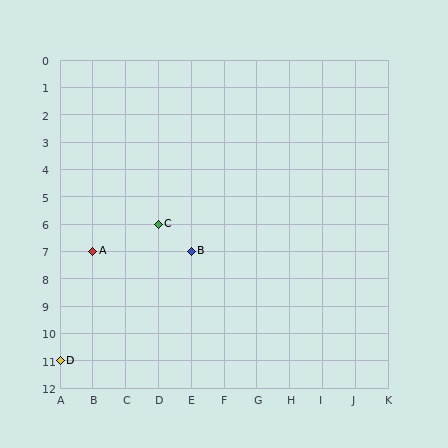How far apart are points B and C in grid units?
Points B and C are 1 column and 1 row apart (about 1.4 grid units diagonally).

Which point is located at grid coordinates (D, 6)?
Point C is at (D, 6).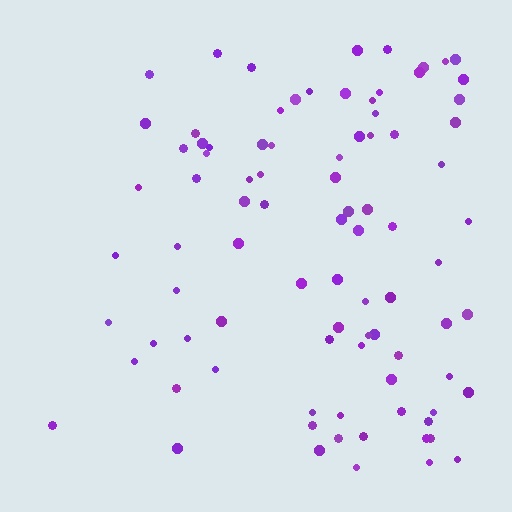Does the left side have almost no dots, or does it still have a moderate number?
Still a moderate number, just noticeably fewer than the right.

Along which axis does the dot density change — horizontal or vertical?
Horizontal.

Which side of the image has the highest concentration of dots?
The right.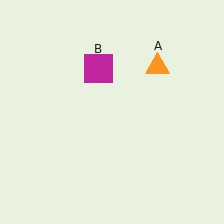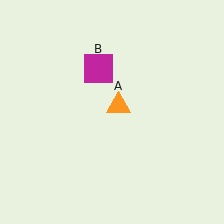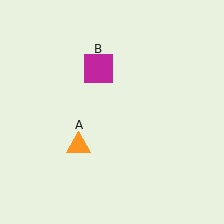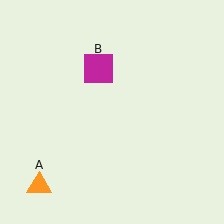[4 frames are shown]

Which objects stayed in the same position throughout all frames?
Magenta square (object B) remained stationary.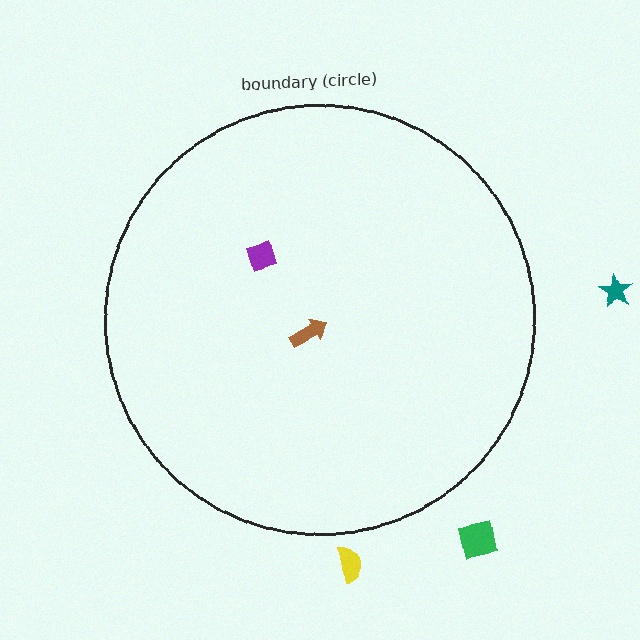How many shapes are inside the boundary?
2 inside, 3 outside.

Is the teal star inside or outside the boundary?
Outside.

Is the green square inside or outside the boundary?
Outside.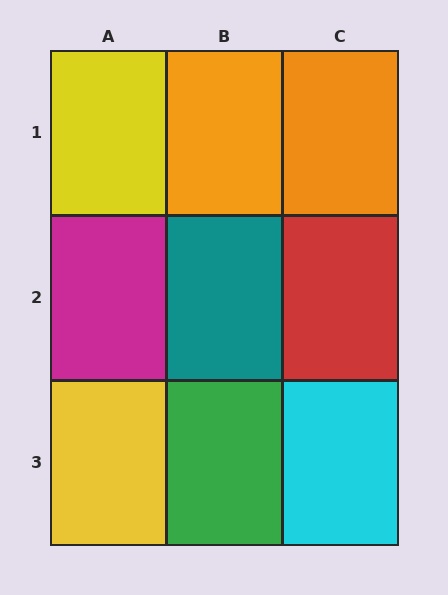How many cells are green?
1 cell is green.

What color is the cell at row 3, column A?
Yellow.